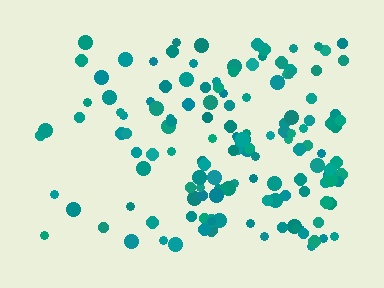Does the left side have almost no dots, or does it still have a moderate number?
Still a moderate number, just noticeably fewer than the right.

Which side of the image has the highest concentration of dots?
The right.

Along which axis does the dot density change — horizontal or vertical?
Horizontal.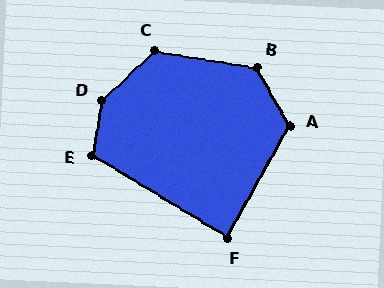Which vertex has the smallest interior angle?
F, at approximately 88 degrees.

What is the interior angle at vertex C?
Approximately 128 degrees (obtuse).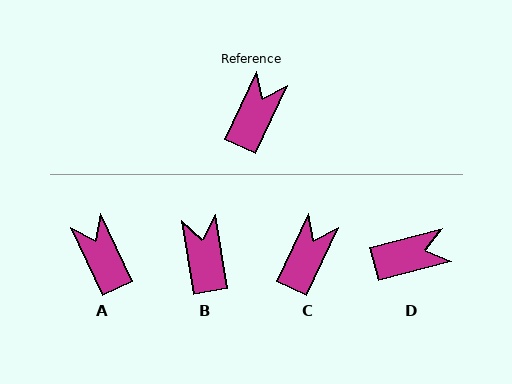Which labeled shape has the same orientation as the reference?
C.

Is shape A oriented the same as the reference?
No, it is off by about 51 degrees.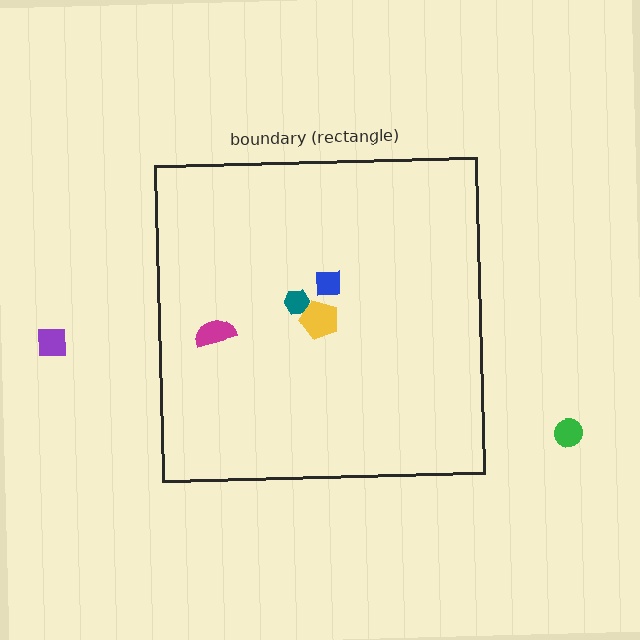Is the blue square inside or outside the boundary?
Inside.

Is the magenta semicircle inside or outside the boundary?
Inside.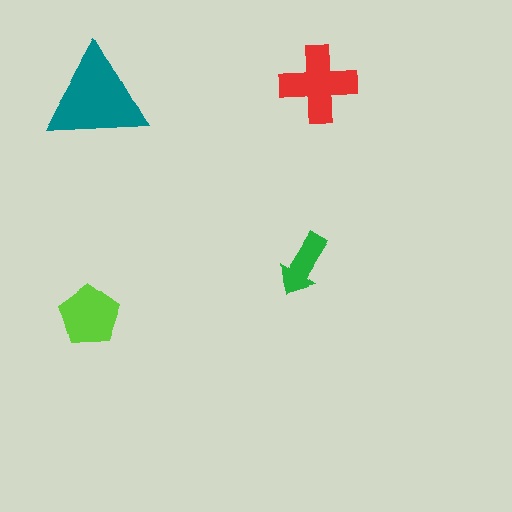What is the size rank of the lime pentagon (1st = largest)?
3rd.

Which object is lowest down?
The lime pentagon is bottommost.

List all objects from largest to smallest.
The teal triangle, the red cross, the lime pentagon, the green arrow.